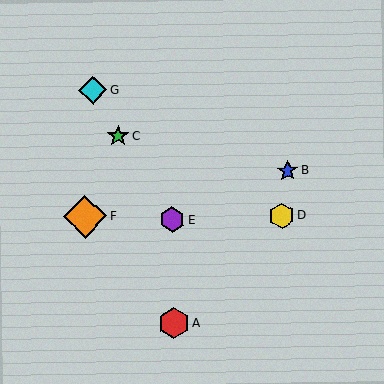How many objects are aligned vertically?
2 objects (A, E) are aligned vertically.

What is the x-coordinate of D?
Object D is at x≈282.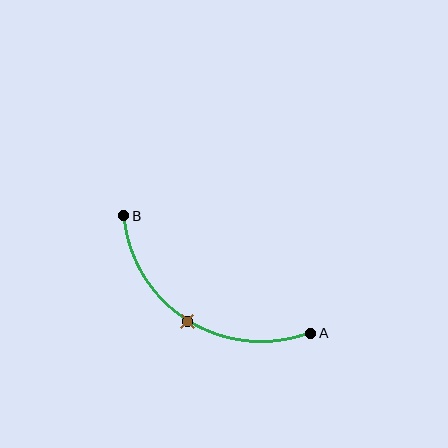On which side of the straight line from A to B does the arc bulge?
The arc bulges below the straight line connecting A and B.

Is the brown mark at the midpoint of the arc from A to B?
Yes. The brown mark lies on the arc at equal arc-length from both A and B — it is the arc midpoint.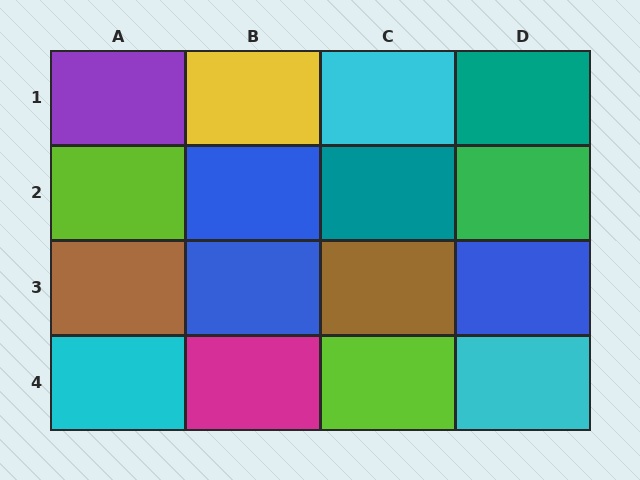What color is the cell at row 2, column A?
Lime.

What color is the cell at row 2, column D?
Green.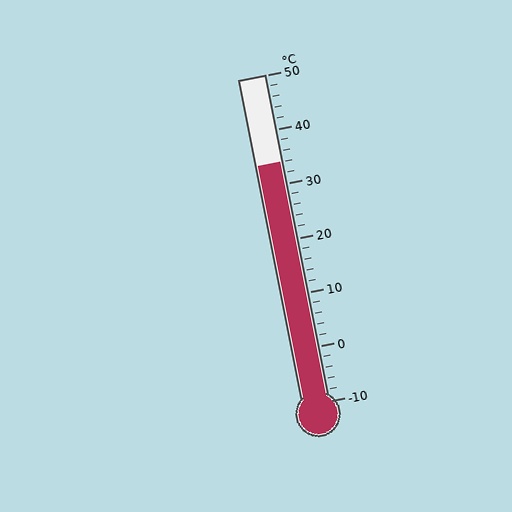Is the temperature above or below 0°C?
The temperature is above 0°C.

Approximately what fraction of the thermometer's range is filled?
The thermometer is filled to approximately 75% of its range.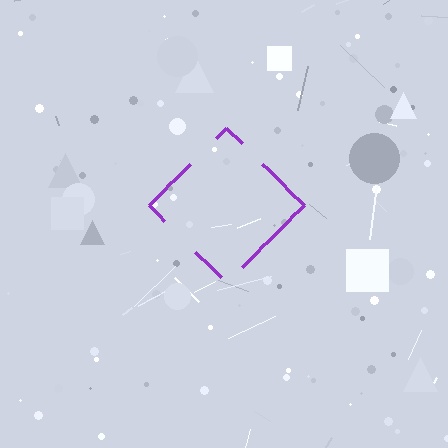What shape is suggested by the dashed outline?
The dashed outline suggests a diamond.